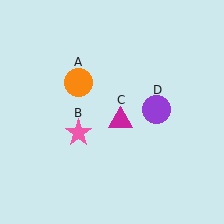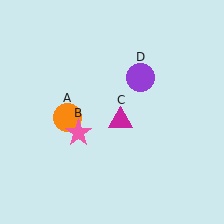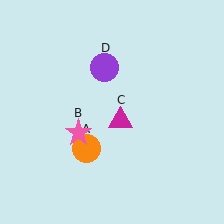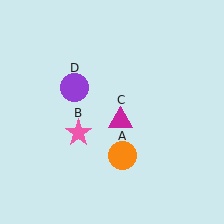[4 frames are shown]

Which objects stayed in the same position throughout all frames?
Pink star (object B) and magenta triangle (object C) remained stationary.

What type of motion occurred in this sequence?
The orange circle (object A), purple circle (object D) rotated counterclockwise around the center of the scene.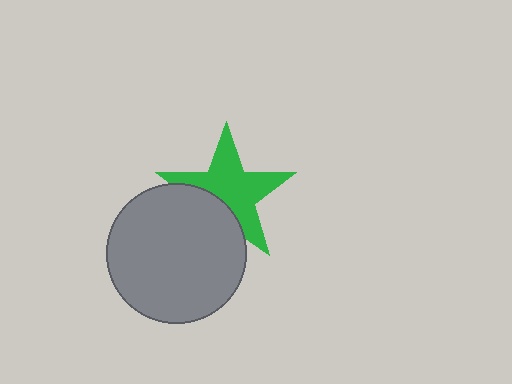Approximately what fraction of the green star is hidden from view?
Roughly 32% of the green star is hidden behind the gray circle.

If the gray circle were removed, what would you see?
You would see the complete green star.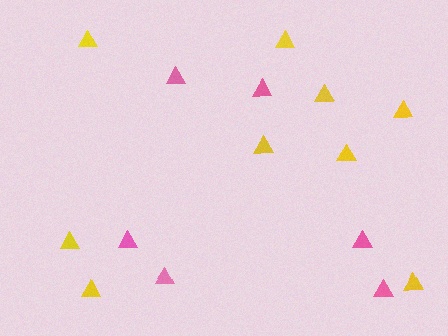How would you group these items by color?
There are 2 groups: one group of pink triangles (6) and one group of yellow triangles (9).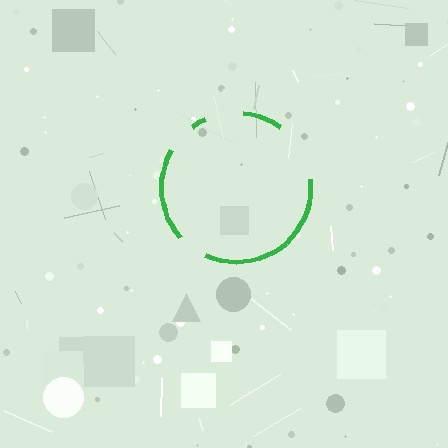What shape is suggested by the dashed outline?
The dashed outline suggests a circle.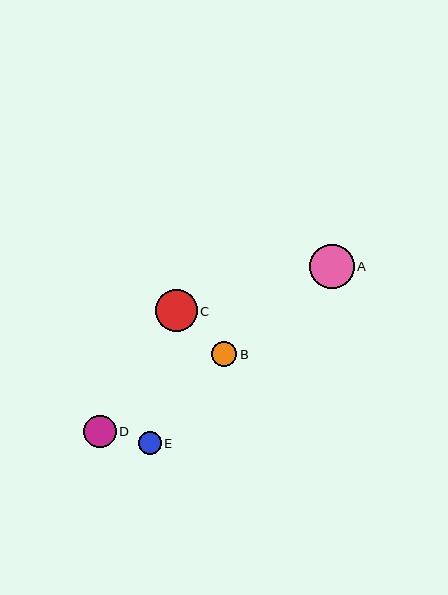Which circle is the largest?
Circle A is the largest with a size of approximately 45 pixels.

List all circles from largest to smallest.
From largest to smallest: A, C, D, B, E.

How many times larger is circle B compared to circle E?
Circle B is approximately 1.1 times the size of circle E.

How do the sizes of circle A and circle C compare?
Circle A and circle C are approximately the same size.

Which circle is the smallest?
Circle E is the smallest with a size of approximately 23 pixels.